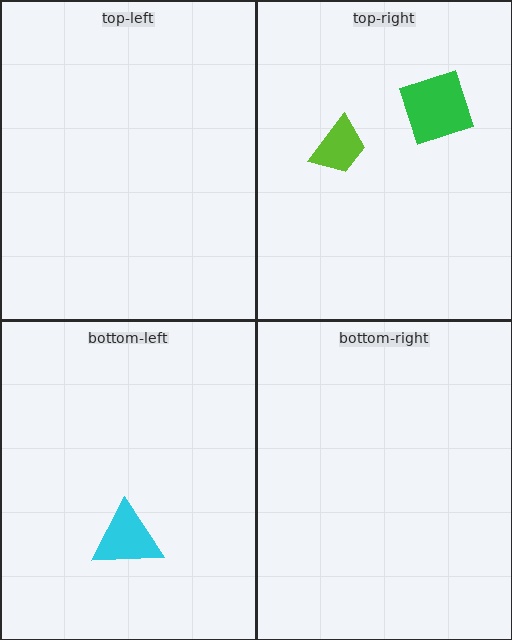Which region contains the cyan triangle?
The bottom-left region.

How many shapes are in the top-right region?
2.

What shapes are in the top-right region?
The lime trapezoid, the green diamond.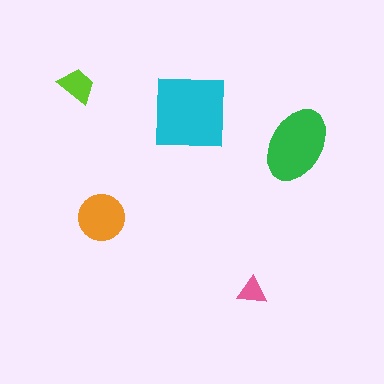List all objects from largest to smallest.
The cyan square, the green ellipse, the orange circle, the lime trapezoid, the pink triangle.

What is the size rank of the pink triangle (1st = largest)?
5th.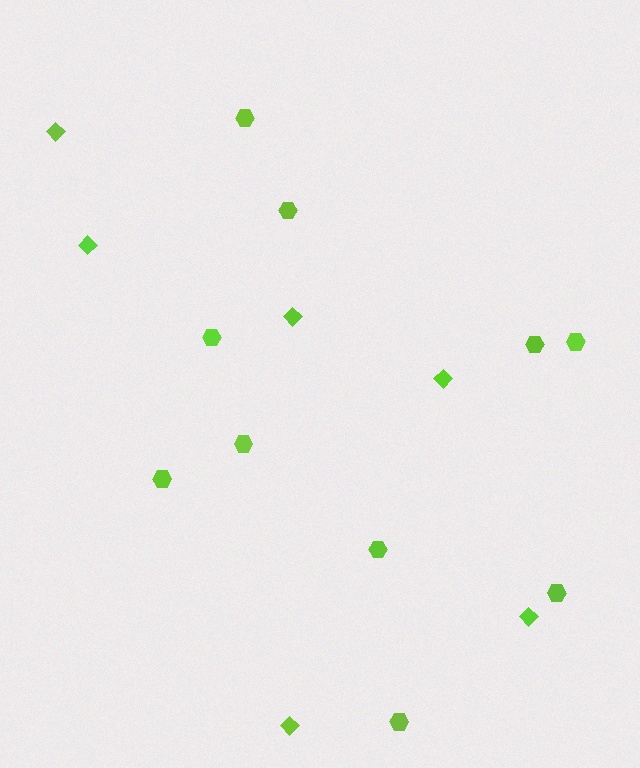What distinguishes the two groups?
There are 2 groups: one group of hexagons (10) and one group of diamonds (6).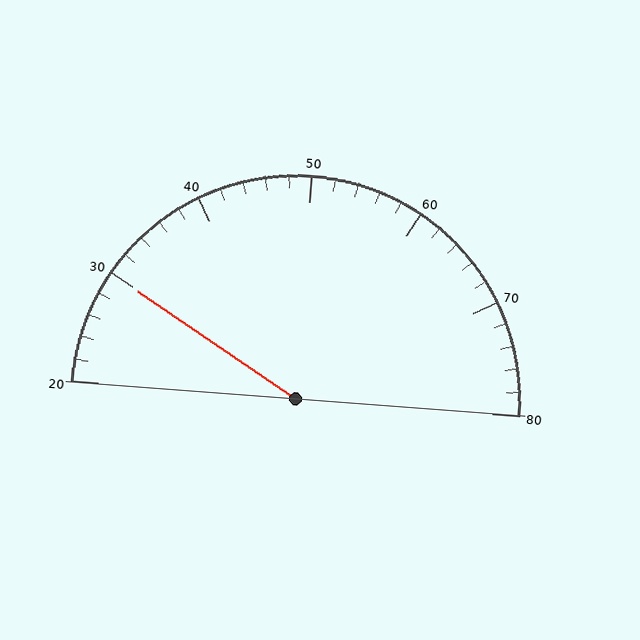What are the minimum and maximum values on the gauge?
The gauge ranges from 20 to 80.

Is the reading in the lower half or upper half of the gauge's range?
The reading is in the lower half of the range (20 to 80).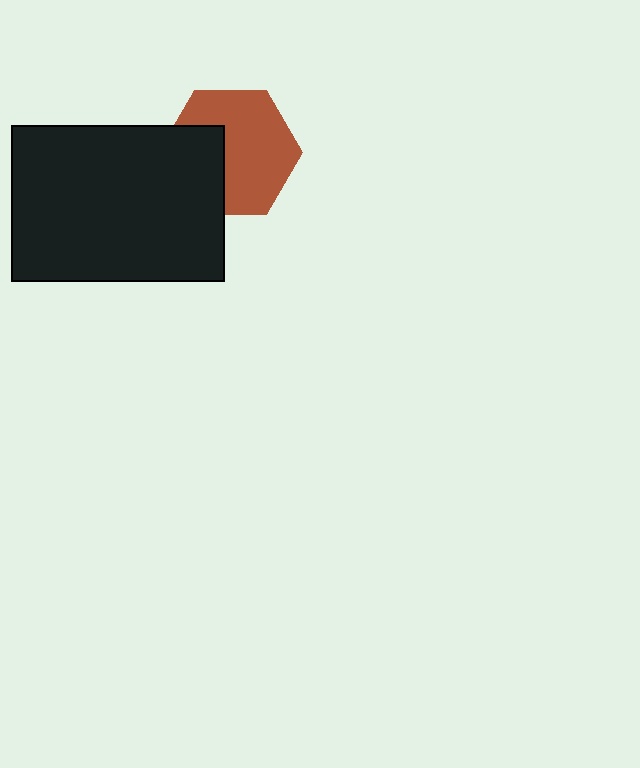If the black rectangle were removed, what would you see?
You would see the complete brown hexagon.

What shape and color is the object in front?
The object in front is a black rectangle.